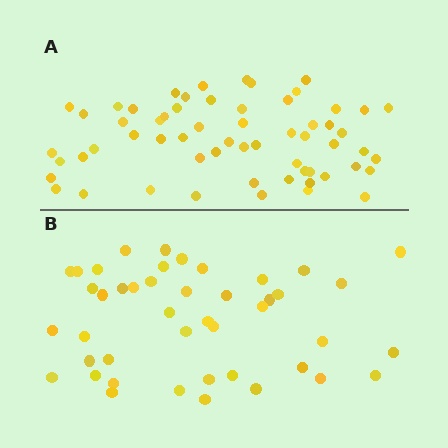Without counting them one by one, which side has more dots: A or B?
Region A (the top region) has more dots.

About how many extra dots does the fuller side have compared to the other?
Region A has approximately 15 more dots than region B.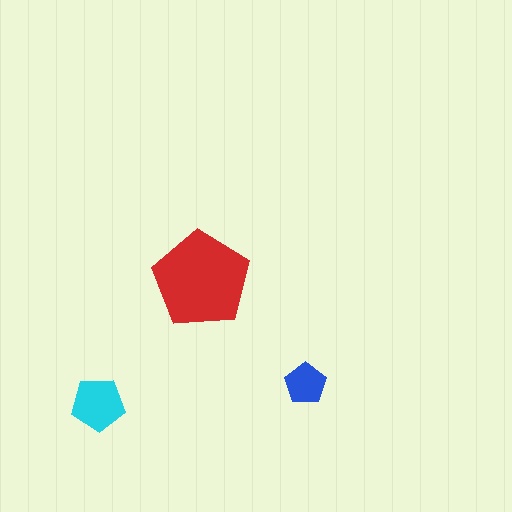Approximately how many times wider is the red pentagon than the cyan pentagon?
About 2 times wider.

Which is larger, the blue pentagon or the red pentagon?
The red one.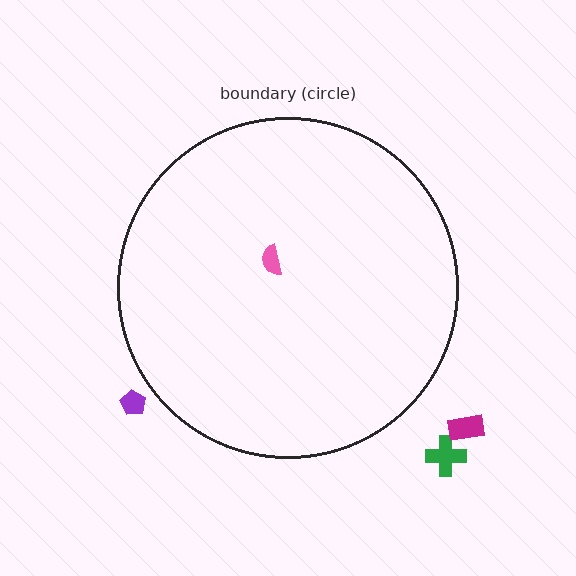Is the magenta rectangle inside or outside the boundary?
Outside.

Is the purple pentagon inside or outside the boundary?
Outside.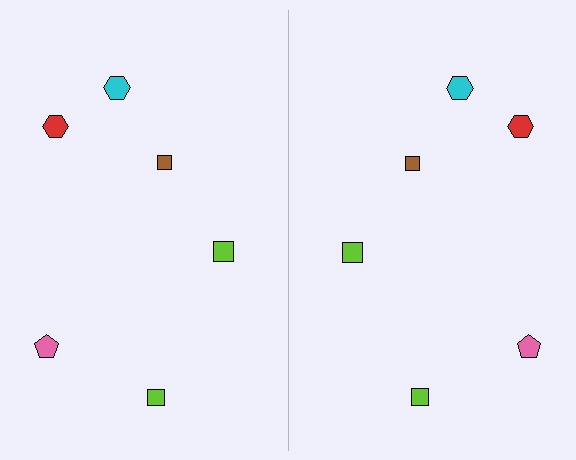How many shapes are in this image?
There are 12 shapes in this image.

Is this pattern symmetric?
Yes, this pattern has bilateral (reflection) symmetry.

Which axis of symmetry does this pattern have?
The pattern has a vertical axis of symmetry running through the center of the image.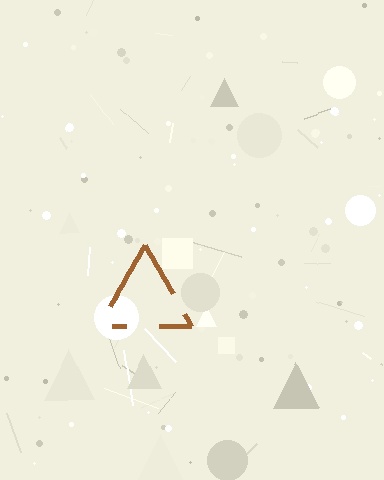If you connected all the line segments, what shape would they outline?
They would outline a triangle.